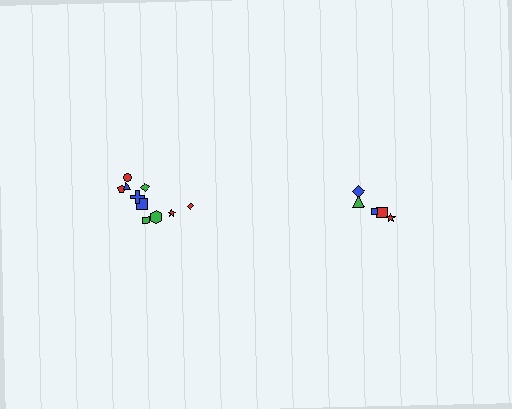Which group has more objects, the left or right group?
The left group.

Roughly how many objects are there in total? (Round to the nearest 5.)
Roughly 15 objects in total.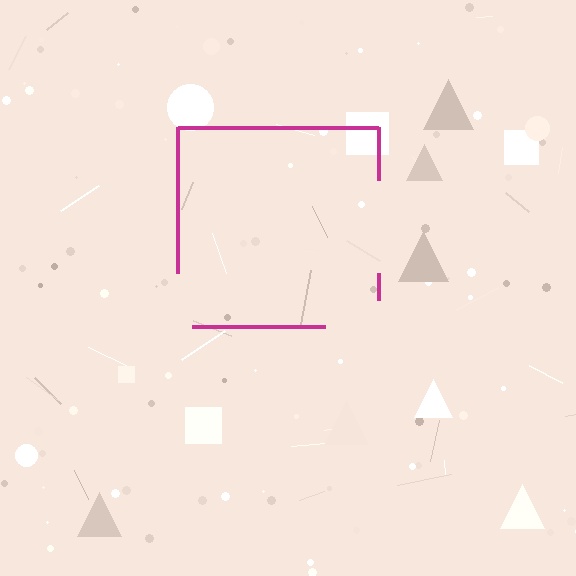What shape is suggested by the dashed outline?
The dashed outline suggests a square.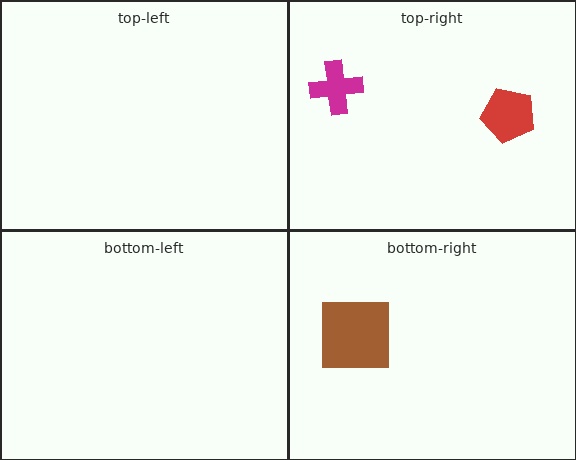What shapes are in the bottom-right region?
The brown square.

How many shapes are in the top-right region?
2.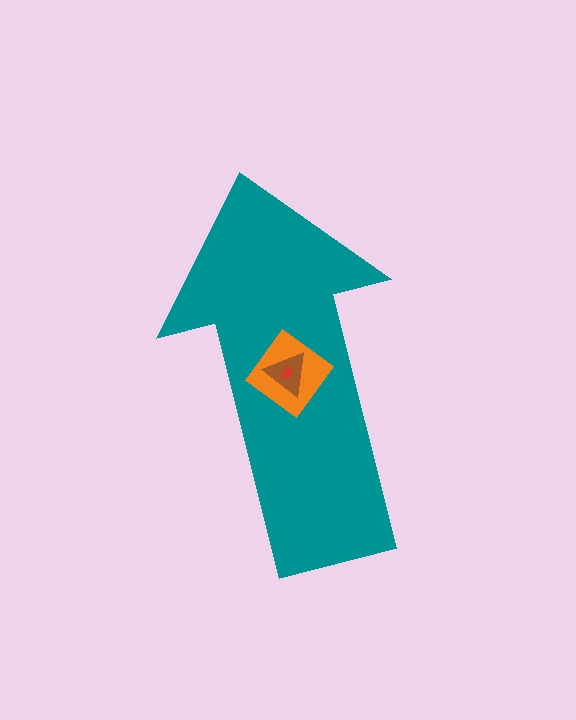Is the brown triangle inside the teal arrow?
Yes.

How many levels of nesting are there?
4.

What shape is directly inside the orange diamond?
The brown triangle.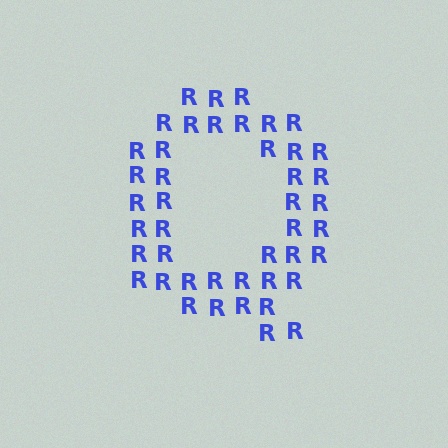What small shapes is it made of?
It is made of small letter R's.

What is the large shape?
The large shape is the letter Q.